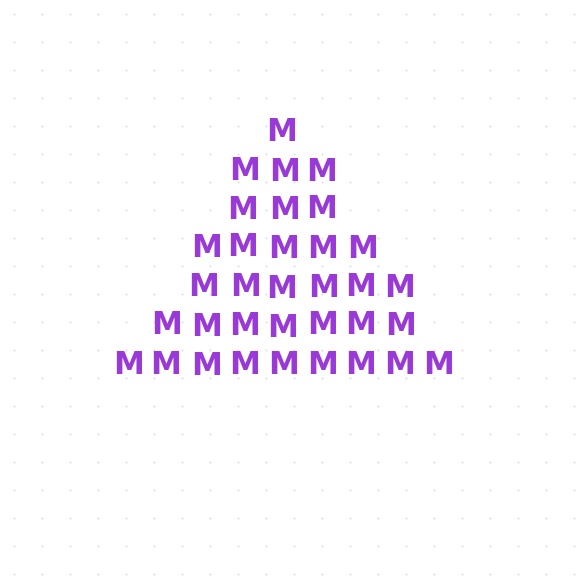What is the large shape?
The large shape is a triangle.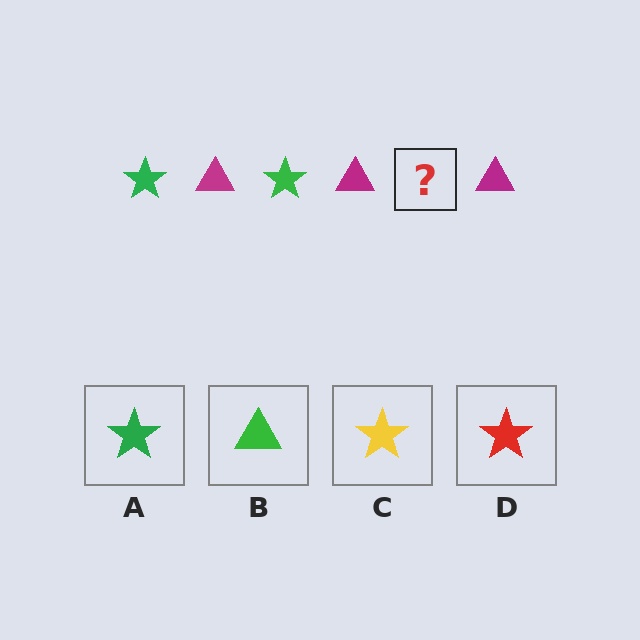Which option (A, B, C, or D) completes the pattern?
A.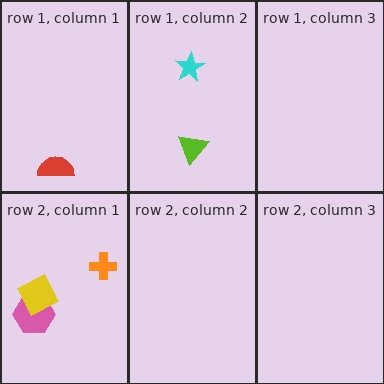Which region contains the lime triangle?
The row 1, column 2 region.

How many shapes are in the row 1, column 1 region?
1.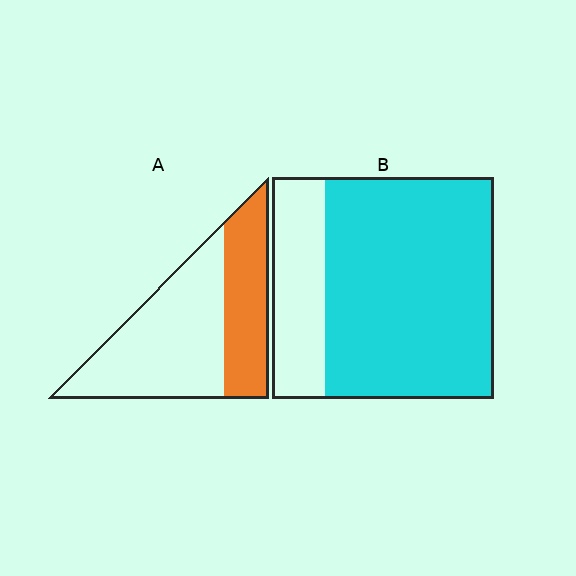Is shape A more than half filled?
No.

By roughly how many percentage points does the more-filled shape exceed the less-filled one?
By roughly 40 percentage points (B over A).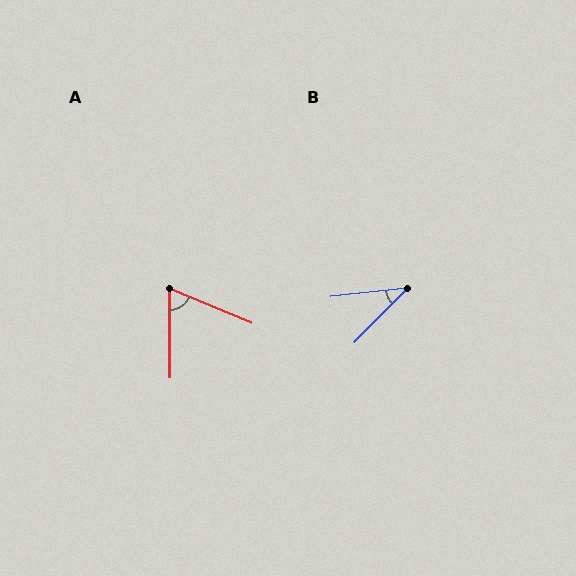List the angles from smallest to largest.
B (39°), A (67°).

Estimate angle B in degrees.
Approximately 39 degrees.